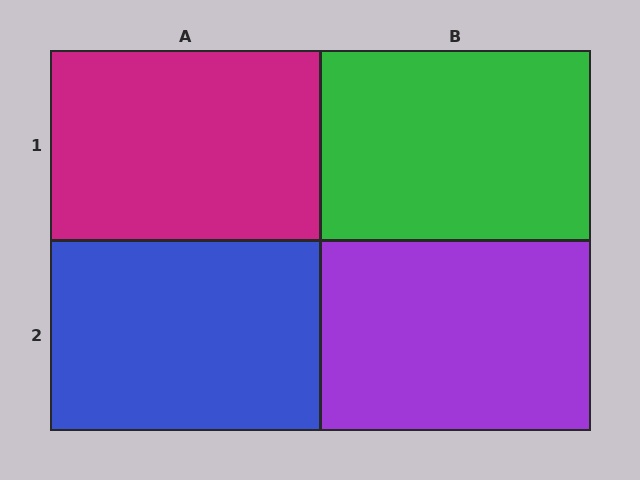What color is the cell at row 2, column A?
Blue.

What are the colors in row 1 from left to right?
Magenta, green.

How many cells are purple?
1 cell is purple.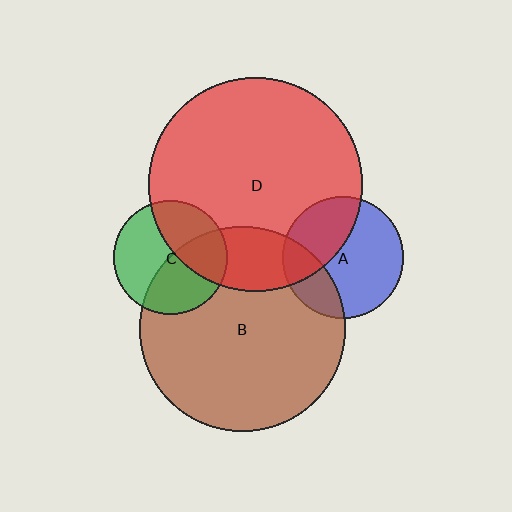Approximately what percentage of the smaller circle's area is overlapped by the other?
Approximately 20%.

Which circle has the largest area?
Circle D (red).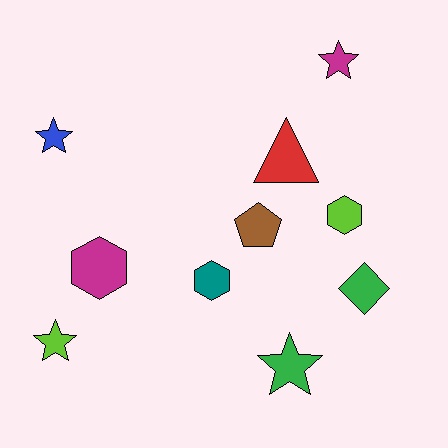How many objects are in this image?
There are 10 objects.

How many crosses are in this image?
There are no crosses.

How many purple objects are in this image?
There are no purple objects.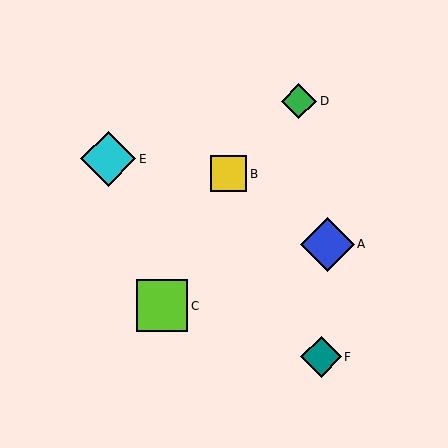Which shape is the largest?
The cyan diamond (labeled E) is the largest.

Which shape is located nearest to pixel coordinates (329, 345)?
The teal diamond (labeled F) at (321, 357) is nearest to that location.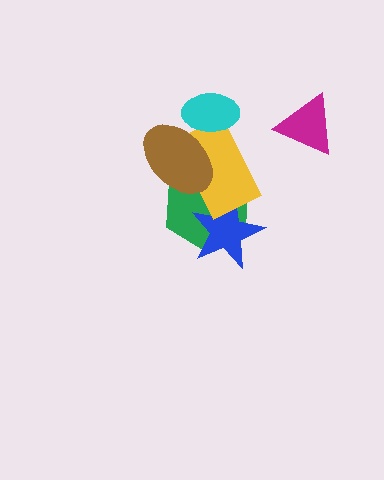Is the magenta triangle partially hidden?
No, no other shape covers it.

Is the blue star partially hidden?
Yes, it is partially covered by another shape.